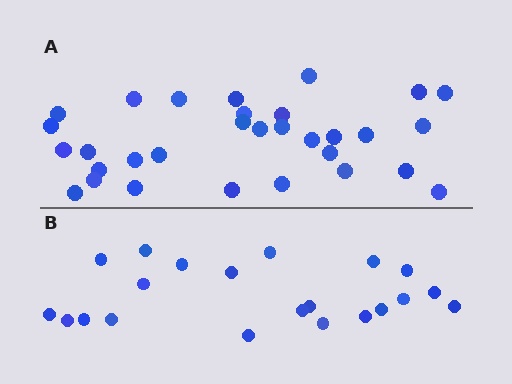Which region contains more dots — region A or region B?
Region A (the top region) has more dots.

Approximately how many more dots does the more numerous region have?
Region A has roughly 10 or so more dots than region B.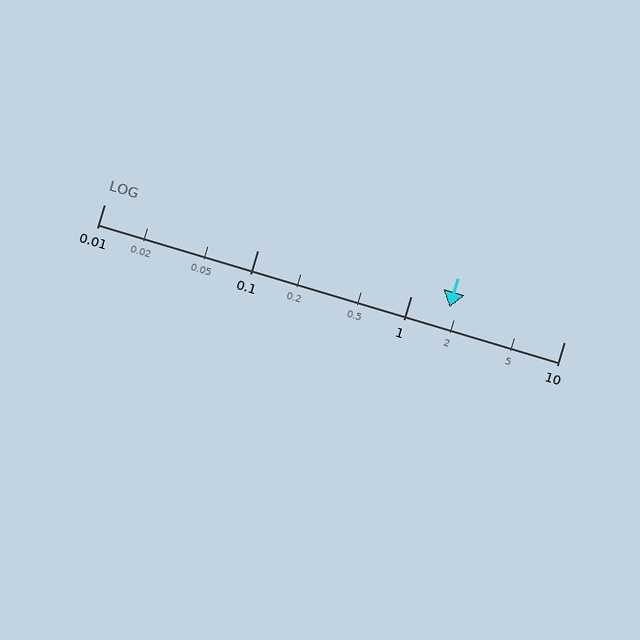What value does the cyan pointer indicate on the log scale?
The pointer indicates approximately 1.8.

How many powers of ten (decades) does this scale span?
The scale spans 3 decades, from 0.01 to 10.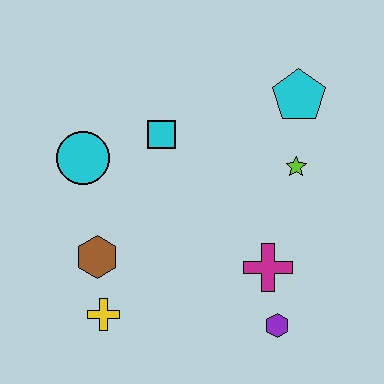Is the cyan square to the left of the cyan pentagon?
Yes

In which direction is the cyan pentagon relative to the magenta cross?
The cyan pentagon is above the magenta cross.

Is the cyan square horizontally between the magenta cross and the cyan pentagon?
No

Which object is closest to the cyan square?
The cyan circle is closest to the cyan square.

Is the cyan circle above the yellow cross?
Yes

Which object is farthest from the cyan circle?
The purple hexagon is farthest from the cyan circle.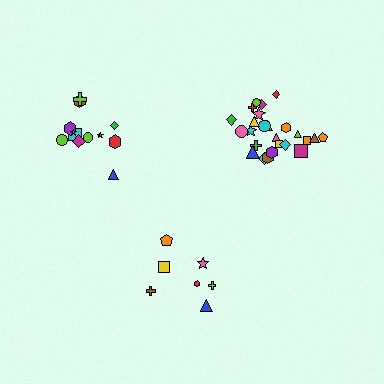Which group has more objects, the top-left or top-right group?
The top-right group.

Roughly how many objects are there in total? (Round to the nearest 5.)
Roughly 45 objects in total.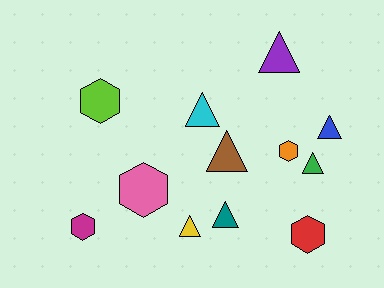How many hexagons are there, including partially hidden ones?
There are 5 hexagons.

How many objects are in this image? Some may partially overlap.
There are 12 objects.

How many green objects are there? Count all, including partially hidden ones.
There is 1 green object.